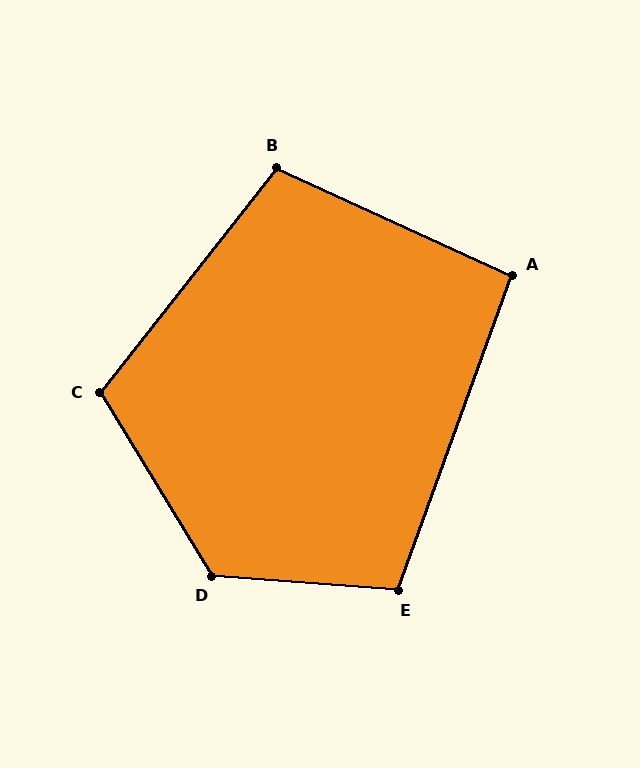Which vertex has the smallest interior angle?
A, at approximately 95 degrees.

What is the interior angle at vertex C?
Approximately 110 degrees (obtuse).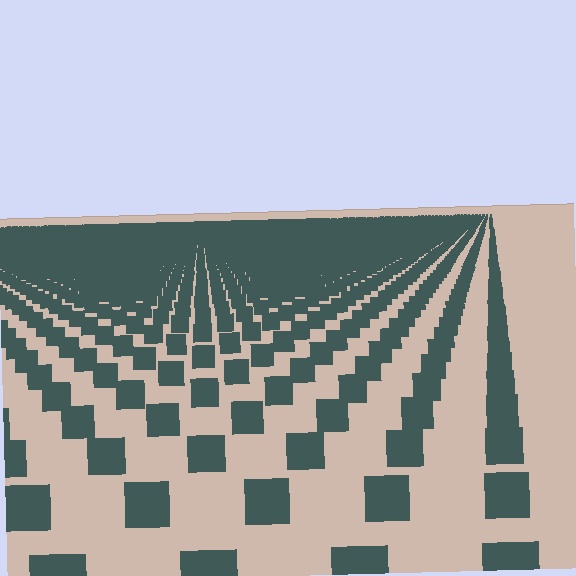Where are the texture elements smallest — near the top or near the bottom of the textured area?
Near the top.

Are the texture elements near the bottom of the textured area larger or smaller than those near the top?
Larger. Near the bottom, elements are closer to the viewer and appear at a bigger on-screen size.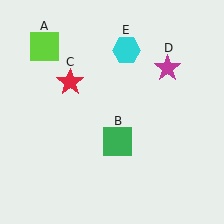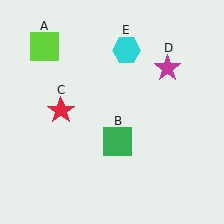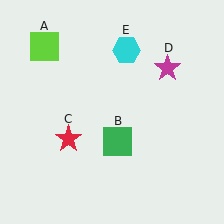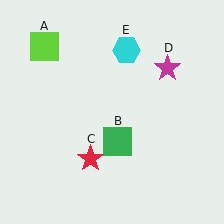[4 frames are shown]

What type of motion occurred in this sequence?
The red star (object C) rotated counterclockwise around the center of the scene.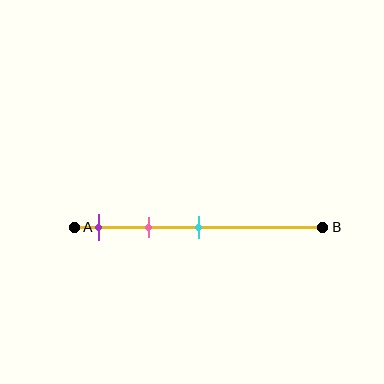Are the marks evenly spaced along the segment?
Yes, the marks are approximately evenly spaced.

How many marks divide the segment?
There are 3 marks dividing the segment.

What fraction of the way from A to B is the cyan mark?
The cyan mark is approximately 50% (0.5) of the way from A to B.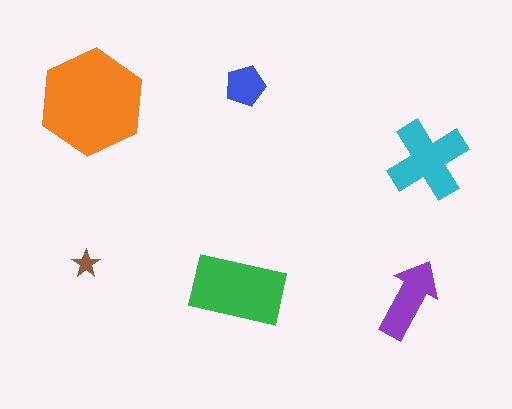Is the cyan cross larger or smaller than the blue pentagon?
Larger.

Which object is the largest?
The orange hexagon.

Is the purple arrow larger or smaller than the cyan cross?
Smaller.